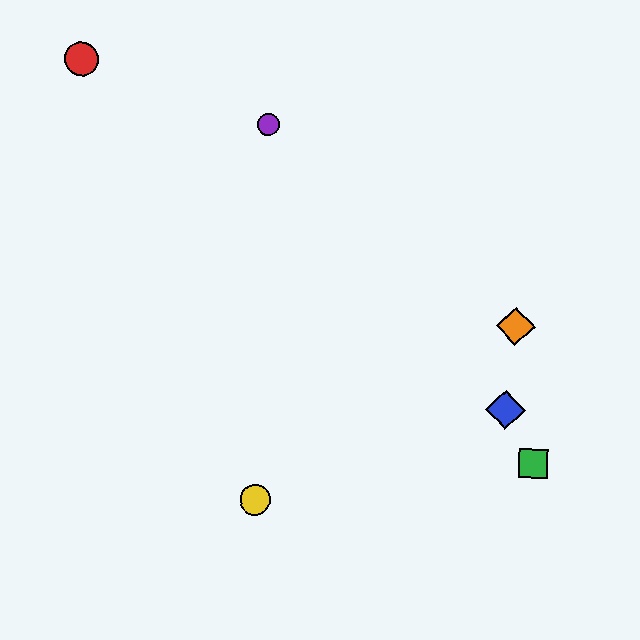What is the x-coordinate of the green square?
The green square is at x≈533.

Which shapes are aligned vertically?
The yellow circle, the purple circle are aligned vertically.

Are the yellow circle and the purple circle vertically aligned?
Yes, both are at x≈255.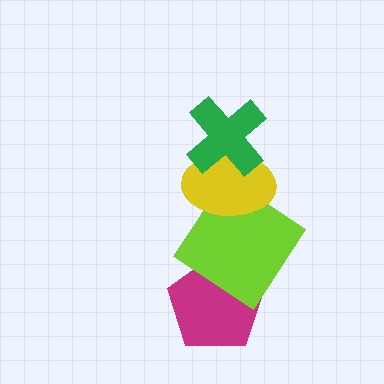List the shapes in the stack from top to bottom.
From top to bottom: the green cross, the yellow ellipse, the lime diamond, the magenta pentagon.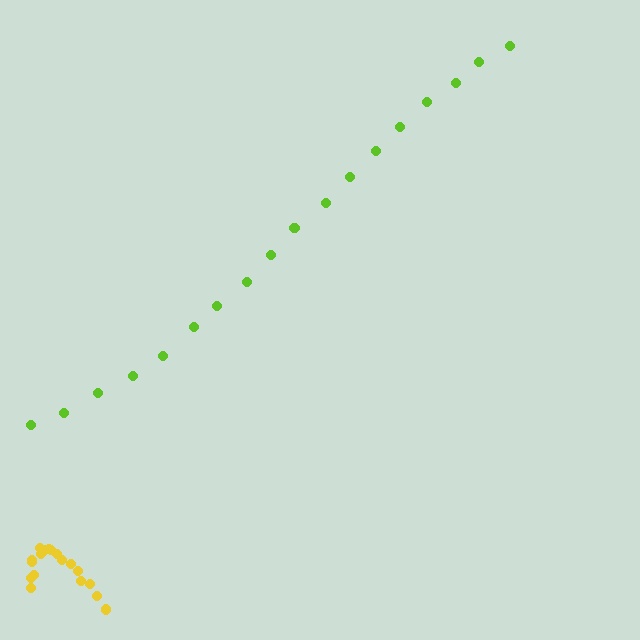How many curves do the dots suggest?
There are 2 distinct paths.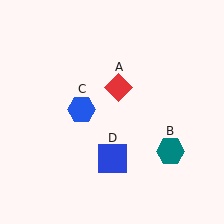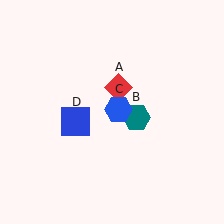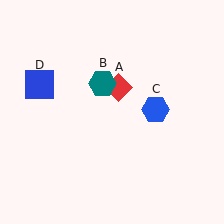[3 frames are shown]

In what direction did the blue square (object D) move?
The blue square (object D) moved up and to the left.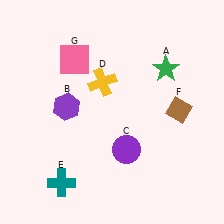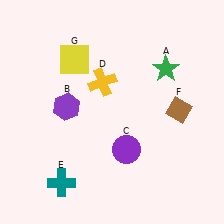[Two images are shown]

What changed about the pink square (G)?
In Image 1, G is pink. In Image 2, it changed to yellow.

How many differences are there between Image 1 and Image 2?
There is 1 difference between the two images.